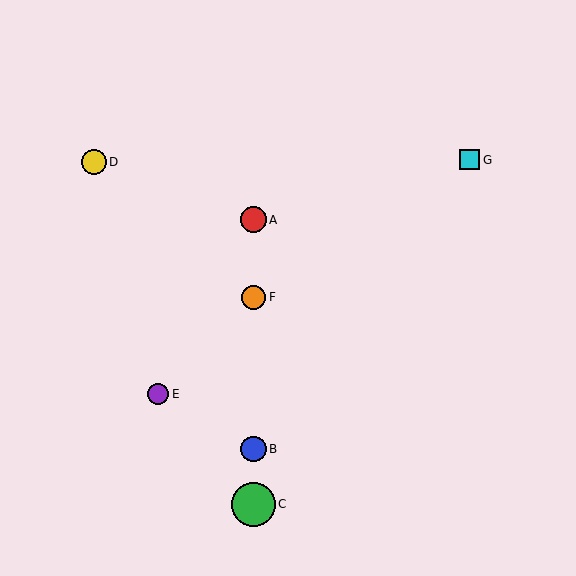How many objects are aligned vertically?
4 objects (A, B, C, F) are aligned vertically.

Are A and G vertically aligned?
No, A is at x≈254 and G is at x≈470.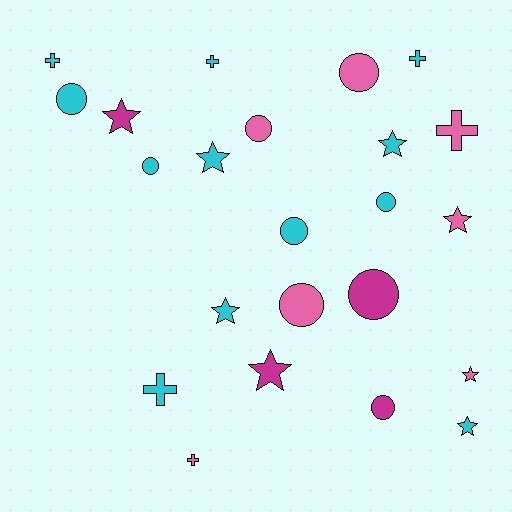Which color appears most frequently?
Cyan, with 12 objects.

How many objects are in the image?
There are 23 objects.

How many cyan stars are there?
There are 4 cyan stars.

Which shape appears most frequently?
Circle, with 9 objects.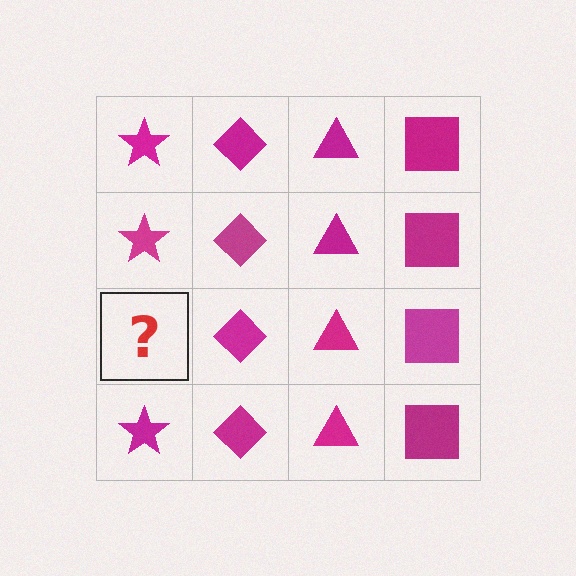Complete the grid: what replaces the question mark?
The question mark should be replaced with a magenta star.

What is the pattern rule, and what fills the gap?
The rule is that each column has a consistent shape. The gap should be filled with a magenta star.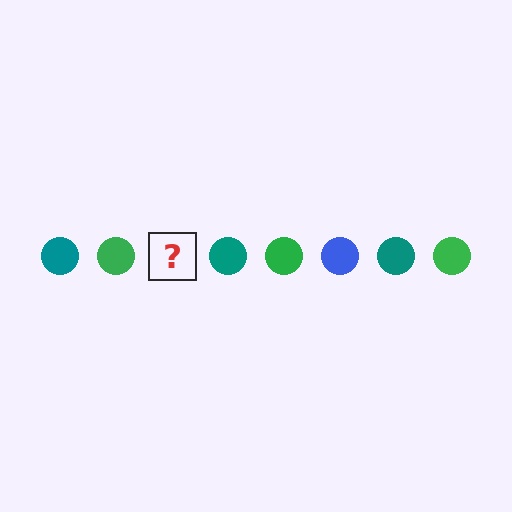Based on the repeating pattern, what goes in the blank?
The blank should be a blue circle.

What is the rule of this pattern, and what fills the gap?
The rule is that the pattern cycles through teal, green, blue circles. The gap should be filled with a blue circle.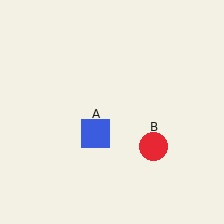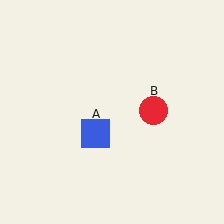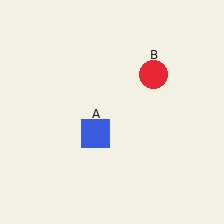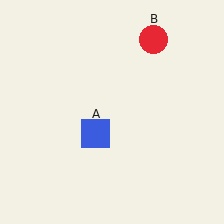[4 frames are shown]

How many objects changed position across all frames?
1 object changed position: red circle (object B).